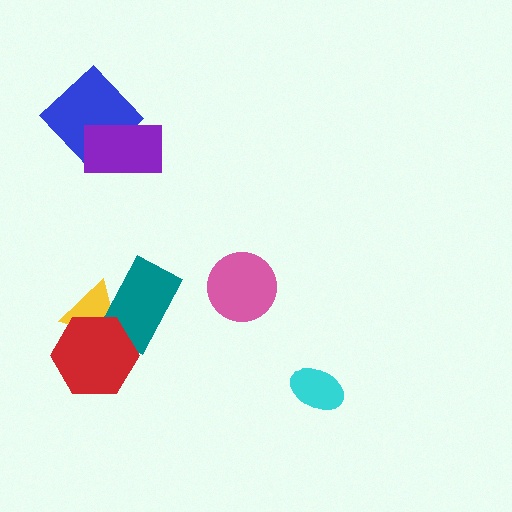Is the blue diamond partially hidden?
Yes, it is partially covered by another shape.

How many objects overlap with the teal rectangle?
2 objects overlap with the teal rectangle.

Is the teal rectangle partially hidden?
Yes, it is partially covered by another shape.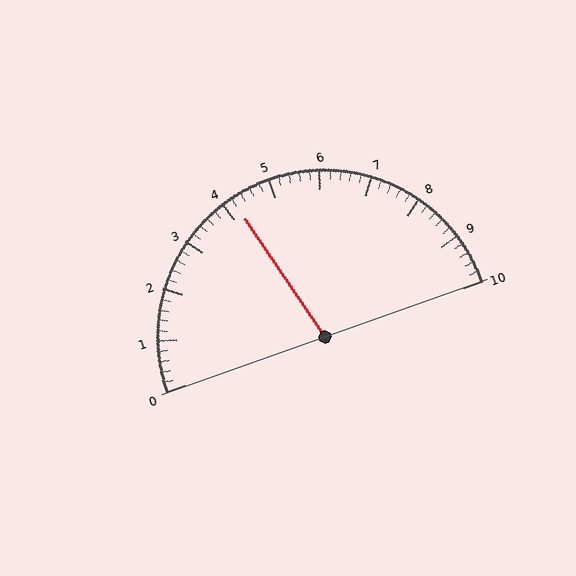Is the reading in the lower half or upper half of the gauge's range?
The reading is in the lower half of the range (0 to 10).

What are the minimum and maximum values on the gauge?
The gauge ranges from 0 to 10.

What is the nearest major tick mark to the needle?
The nearest major tick mark is 4.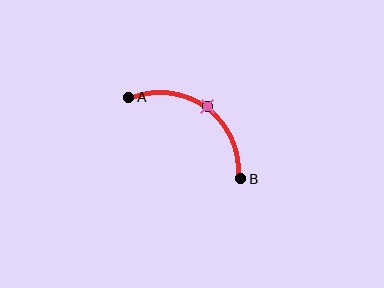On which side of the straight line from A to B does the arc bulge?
The arc bulges above and to the right of the straight line connecting A and B.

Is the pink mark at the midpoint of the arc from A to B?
Yes. The pink mark lies on the arc at equal arc-length from both A and B — it is the arc midpoint.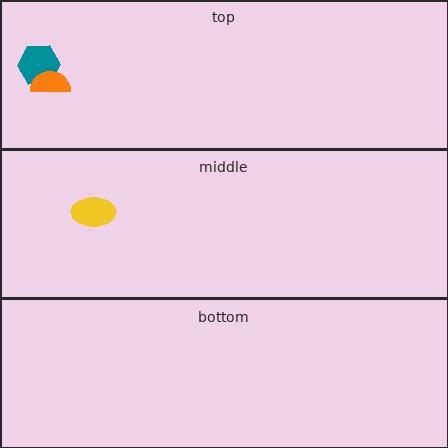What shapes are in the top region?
The teal hexagon, the orange semicircle.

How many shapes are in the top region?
2.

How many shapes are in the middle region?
1.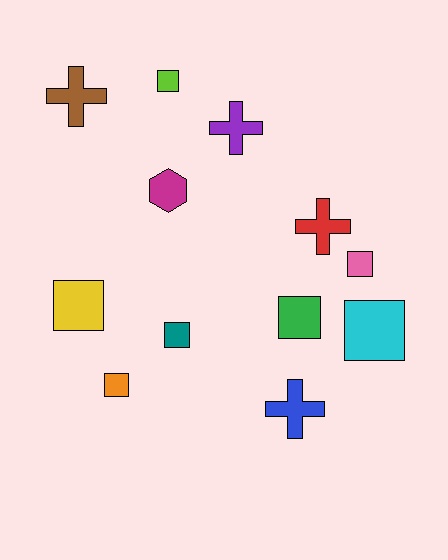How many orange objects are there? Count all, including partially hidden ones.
There is 1 orange object.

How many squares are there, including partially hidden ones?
There are 7 squares.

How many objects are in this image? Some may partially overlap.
There are 12 objects.